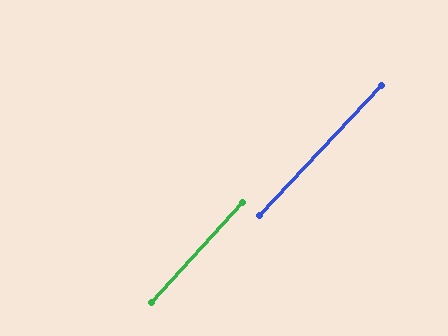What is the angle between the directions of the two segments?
Approximately 1 degree.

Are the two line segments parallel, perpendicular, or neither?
Parallel — their directions differ by only 1.2°.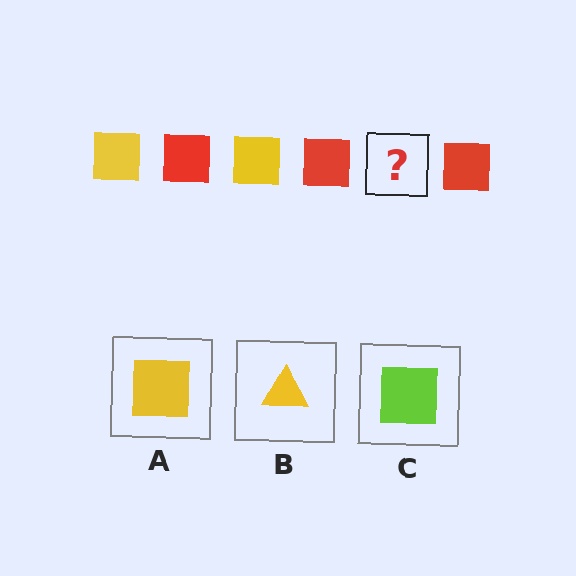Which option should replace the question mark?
Option A.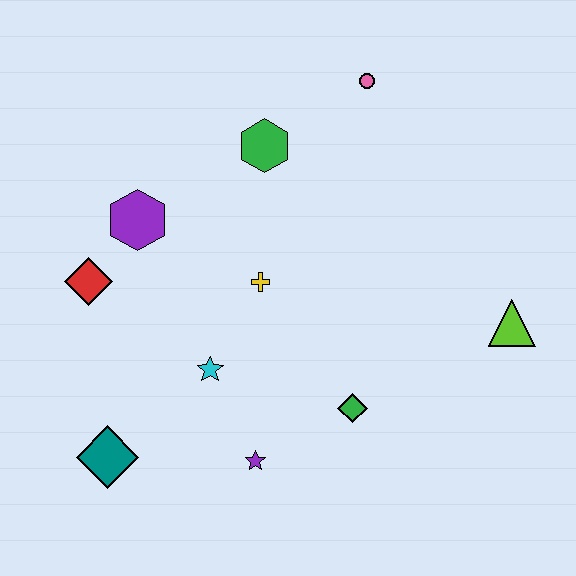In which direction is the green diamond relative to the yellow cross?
The green diamond is below the yellow cross.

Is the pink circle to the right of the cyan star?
Yes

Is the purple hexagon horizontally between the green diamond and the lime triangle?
No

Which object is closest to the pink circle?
The green hexagon is closest to the pink circle.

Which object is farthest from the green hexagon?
The teal diamond is farthest from the green hexagon.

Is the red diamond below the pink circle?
Yes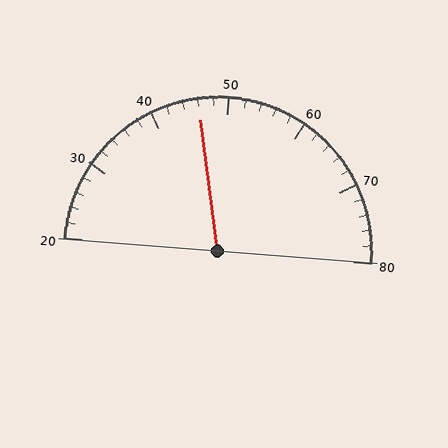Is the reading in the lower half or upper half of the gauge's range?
The reading is in the lower half of the range (20 to 80).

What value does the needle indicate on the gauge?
The needle indicates approximately 46.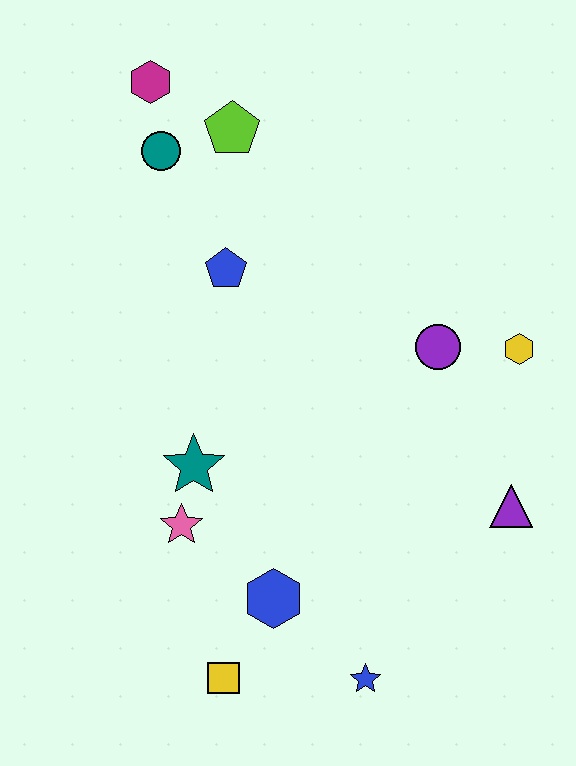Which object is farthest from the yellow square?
The magenta hexagon is farthest from the yellow square.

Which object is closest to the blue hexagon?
The yellow square is closest to the blue hexagon.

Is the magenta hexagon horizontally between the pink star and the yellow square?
No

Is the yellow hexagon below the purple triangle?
No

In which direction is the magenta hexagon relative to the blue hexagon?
The magenta hexagon is above the blue hexagon.